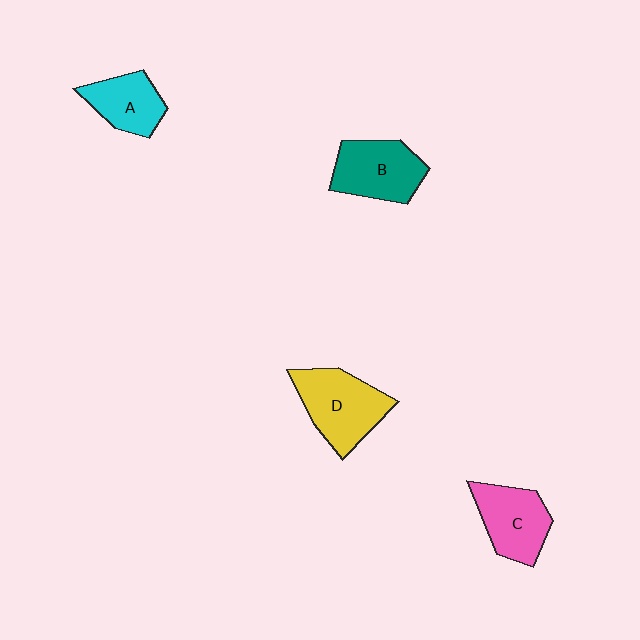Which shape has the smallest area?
Shape A (cyan).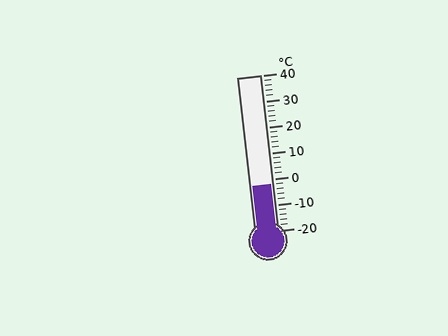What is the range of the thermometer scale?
The thermometer scale ranges from -20°C to 40°C.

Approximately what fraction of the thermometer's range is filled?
The thermometer is filled to approximately 30% of its range.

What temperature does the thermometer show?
The thermometer shows approximately -2°C.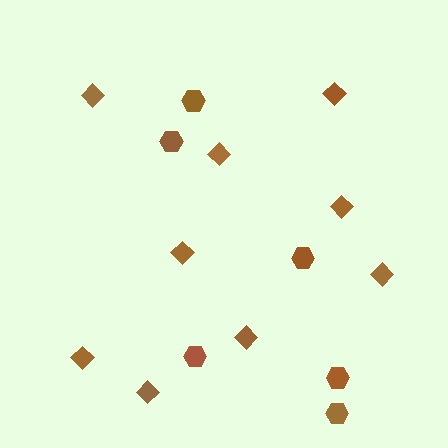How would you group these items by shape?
There are 2 groups: one group of diamonds (9) and one group of hexagons (6).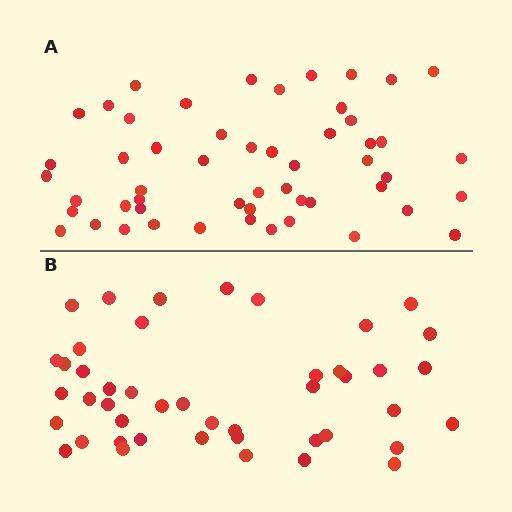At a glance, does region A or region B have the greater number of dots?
Region A (the top region) has more dots.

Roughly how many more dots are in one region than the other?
Region A has roughly 8 or so more dots than region B.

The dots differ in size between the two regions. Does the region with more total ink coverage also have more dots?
No. Region B has more total ink coverage because its dots are larger, but region A actually contains more individual dots. Total area can be misleading — the number of items is what matters here.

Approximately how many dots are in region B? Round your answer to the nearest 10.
About 40 dots. (The exact count is 45, which rounds to 40.)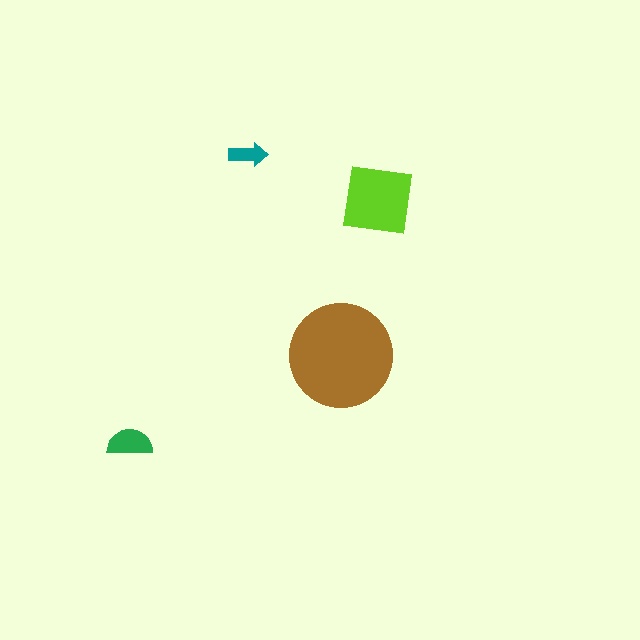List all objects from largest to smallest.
The brown circle, the lime square, the green semicircle, the teal arrow.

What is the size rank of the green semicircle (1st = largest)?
3rd.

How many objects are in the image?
There are 4 objects in the image.